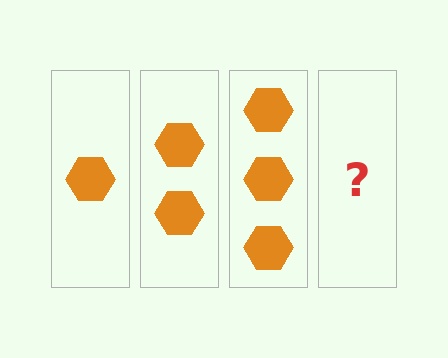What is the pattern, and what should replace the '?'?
The pattern is that each step adds one more hexagon. The '?' should be 4 hexagons.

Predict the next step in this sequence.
The next step is 4 hexagons.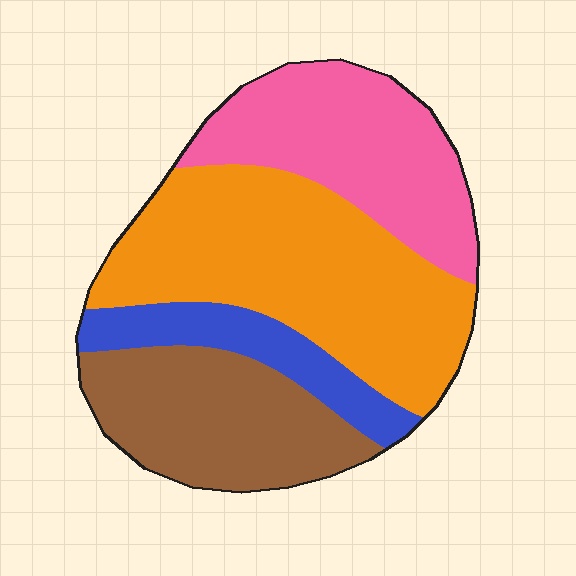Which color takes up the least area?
Blue, at roughly 10%.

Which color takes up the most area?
Orange, at roughly 40%.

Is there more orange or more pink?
Orange.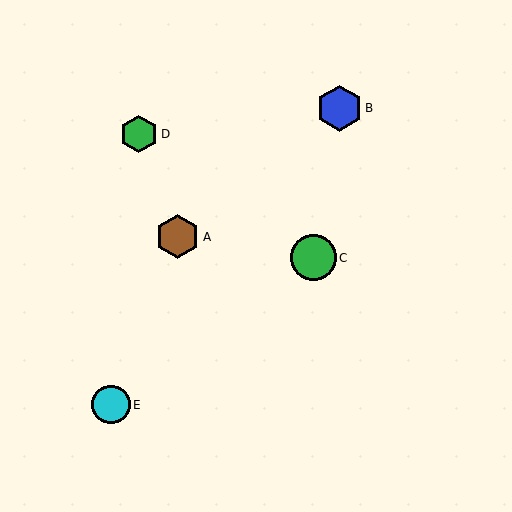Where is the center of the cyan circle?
The center of the cyan circle is at (111, 405).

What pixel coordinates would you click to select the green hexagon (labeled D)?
Click at (139, 134) to select the green hexagon D.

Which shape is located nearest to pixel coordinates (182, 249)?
The brown hexagon (labeled A) at (177, 237) is nearest to that location.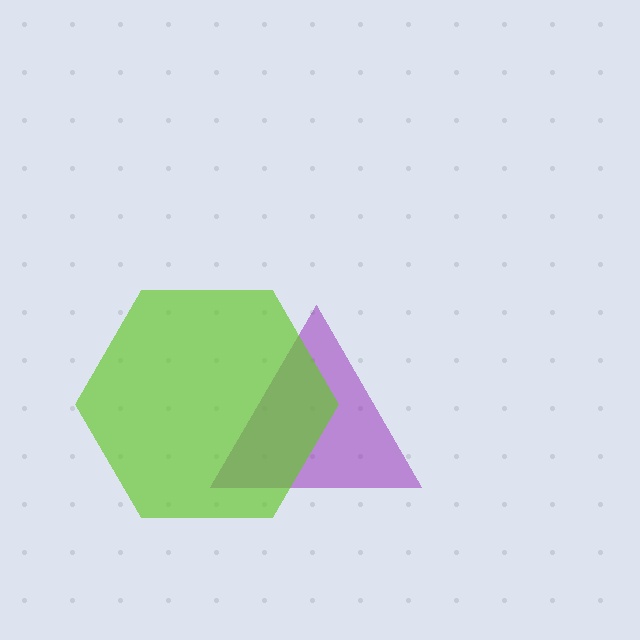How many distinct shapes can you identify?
There are 2 distinct shapes: a purple triangle, a lime hexagon.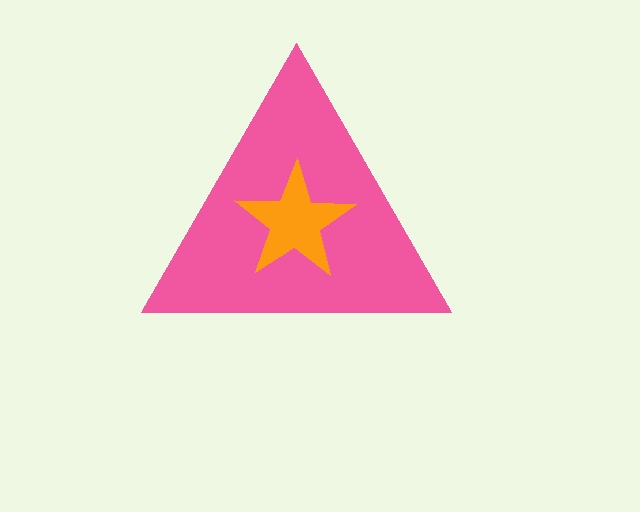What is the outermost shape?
The pink triangle.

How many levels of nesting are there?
2.